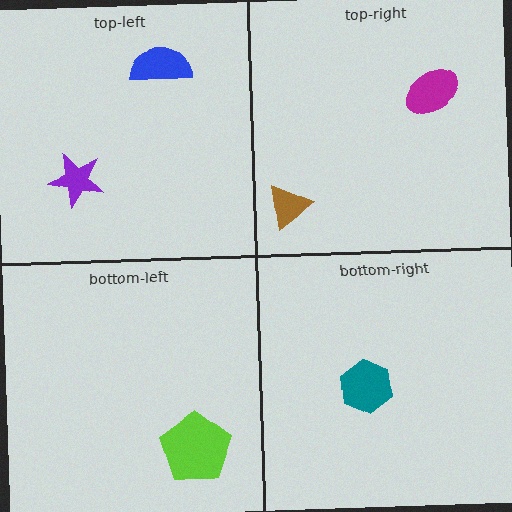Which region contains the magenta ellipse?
The top-right region.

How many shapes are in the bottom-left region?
1.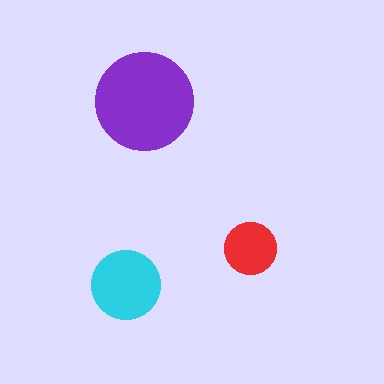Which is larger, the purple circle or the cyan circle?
The purple one.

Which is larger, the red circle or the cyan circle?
The cyan one.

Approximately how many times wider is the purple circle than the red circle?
About 2 times wider.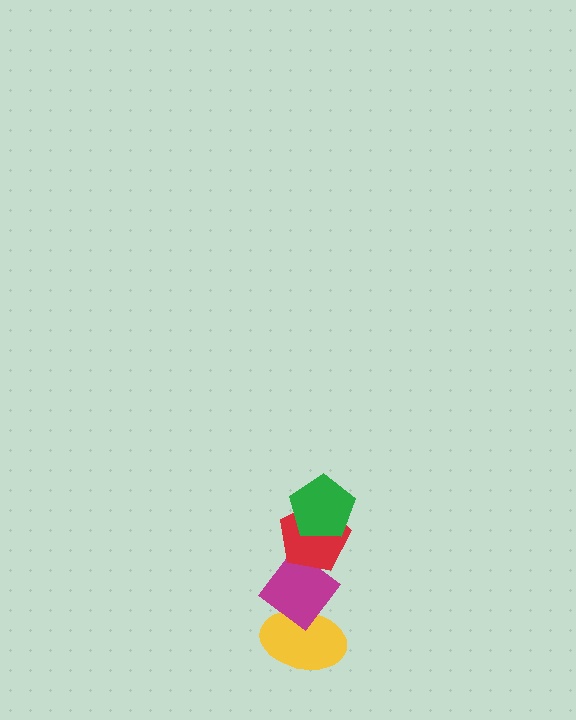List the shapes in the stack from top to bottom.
From top to bottom: the green pentagon, the red pentagon, the magenta diamond, the yellow ellipse.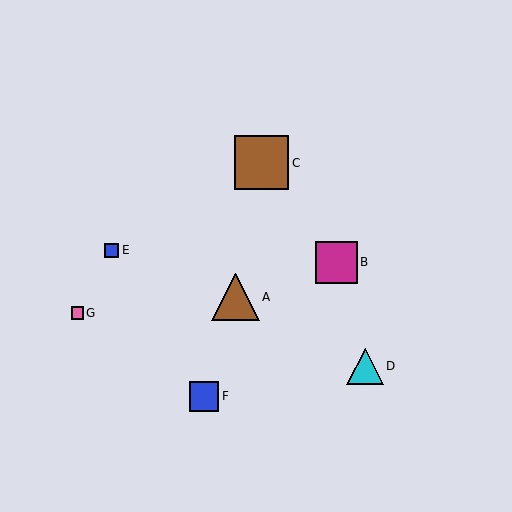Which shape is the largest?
The brown square (labeled C) is the largest.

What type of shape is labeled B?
Shape B is a magenta square.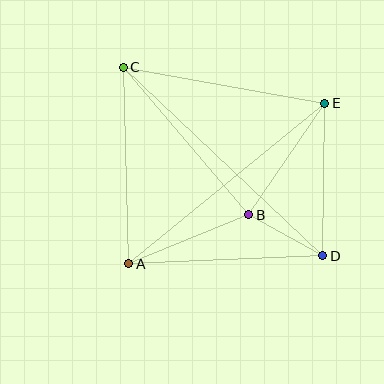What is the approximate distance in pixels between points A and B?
The distance between A and B is approximately 130 pixels.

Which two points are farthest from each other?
Points C and D are farthest from each other.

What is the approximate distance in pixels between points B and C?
The distance between B and C is approximately 194 pixels.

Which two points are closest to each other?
Points B and D are closest to each other.